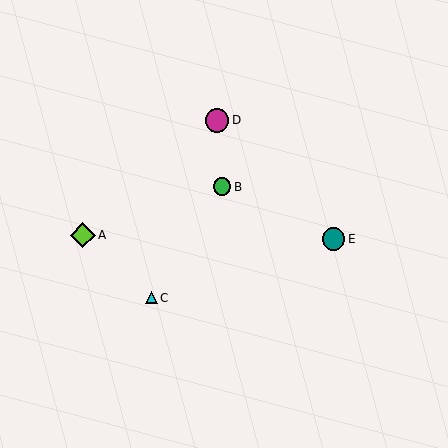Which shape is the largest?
The lime diamond (labeled A) is the largest.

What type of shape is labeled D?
Shape D is a magenta circle.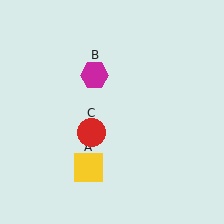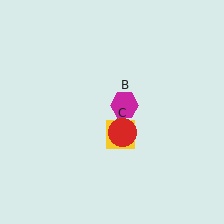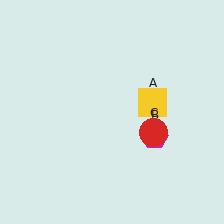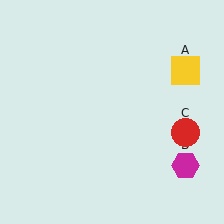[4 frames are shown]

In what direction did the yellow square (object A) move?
The yellow square (object A) moved up and to the right.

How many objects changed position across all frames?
3 objects changed position: yellow square (object A), magenta hexagon (object B), red circle (object C).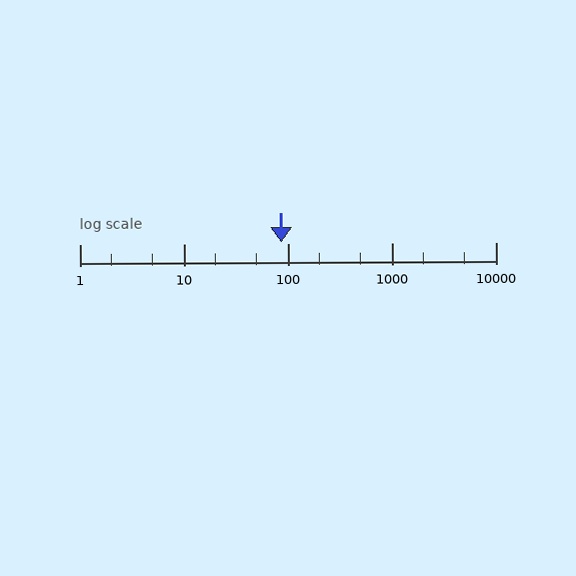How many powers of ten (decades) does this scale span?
The scale spans 4 decades, from 1 to 10000.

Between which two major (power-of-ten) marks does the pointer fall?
The pointer is between 10 and 100.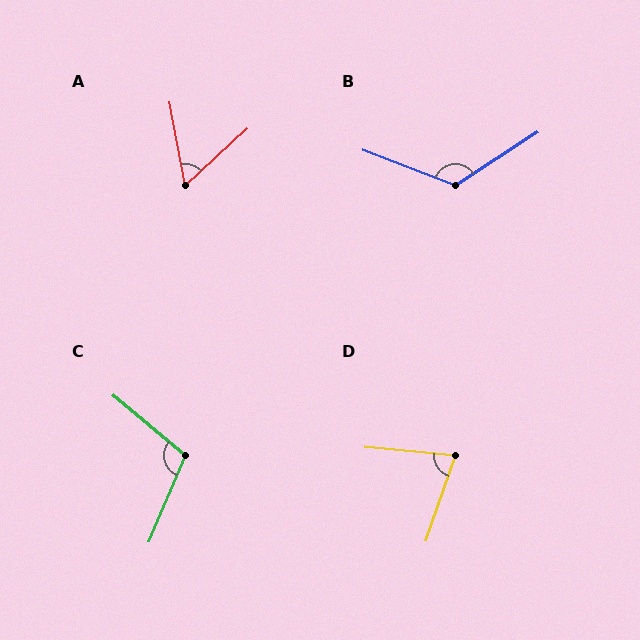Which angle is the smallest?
A, at approximately 58 degrees.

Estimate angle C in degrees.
Approximately 107 degrees.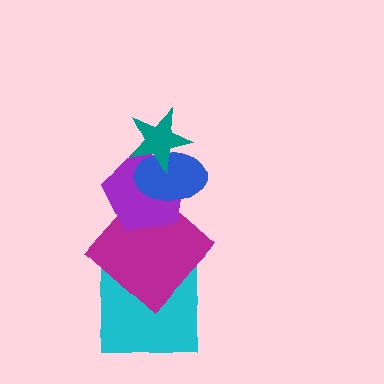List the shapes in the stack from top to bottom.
From top to bottom: the teal star, the blue ellipse, the purple pentagon, the magenta diamond, the cyan square.